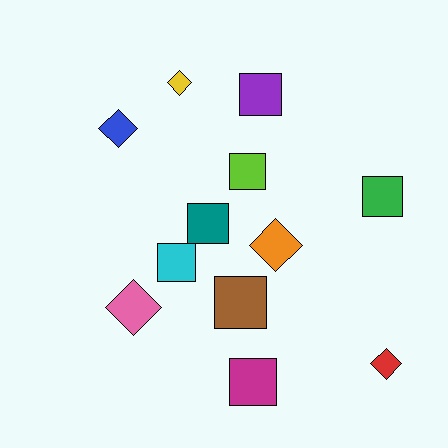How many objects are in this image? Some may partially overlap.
There are 12 objects.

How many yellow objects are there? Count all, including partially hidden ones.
There is 1 yellow object.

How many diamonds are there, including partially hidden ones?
There are 5 diamonds.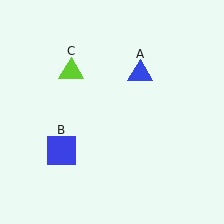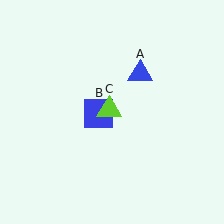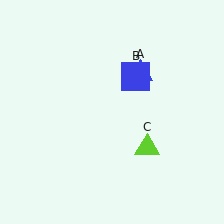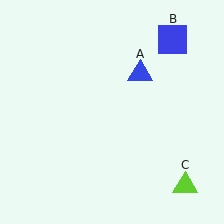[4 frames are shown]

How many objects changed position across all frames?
2 objects changed position: blue square (object B), lime triangle (object C).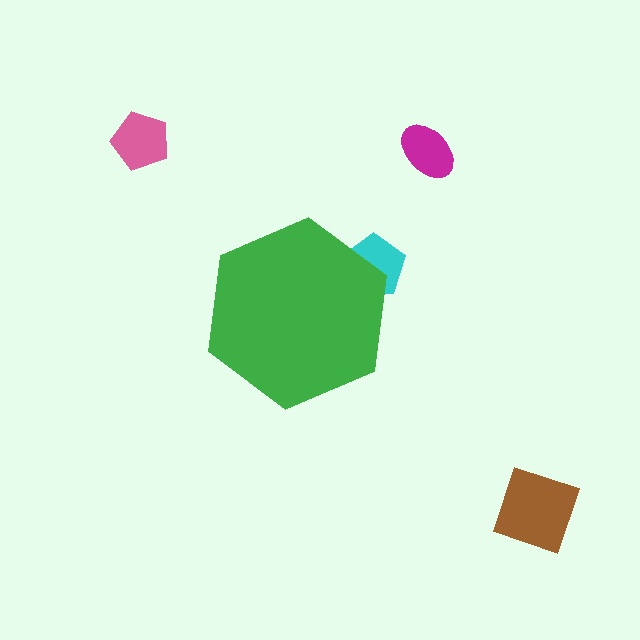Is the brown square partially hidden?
No, the brown square is fully visible.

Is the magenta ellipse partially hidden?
No, the magenta ellipse is fully visible.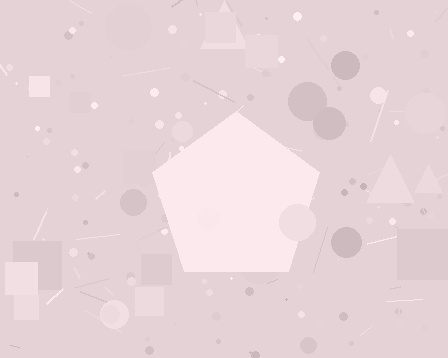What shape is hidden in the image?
A pentagon is hidden in the image.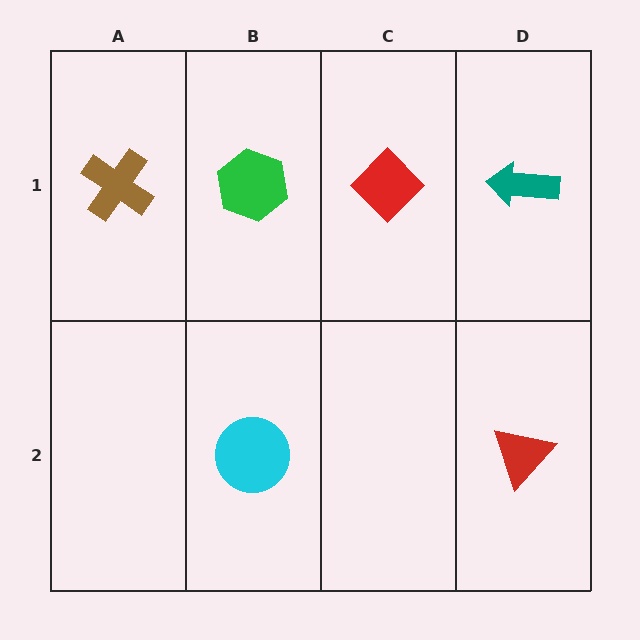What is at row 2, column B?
A cyan circle.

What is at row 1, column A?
A brown cross.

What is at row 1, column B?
A green hexagon.